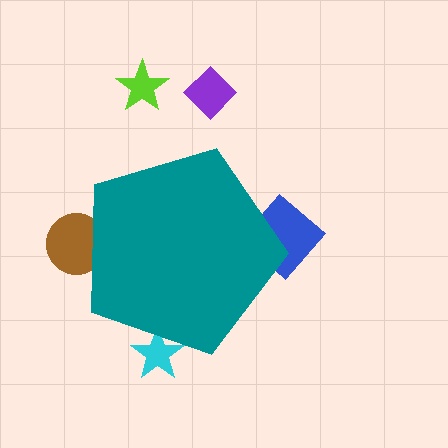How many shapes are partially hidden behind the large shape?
3 shapes are partially hidden.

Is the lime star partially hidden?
No, the lime star is fully visible.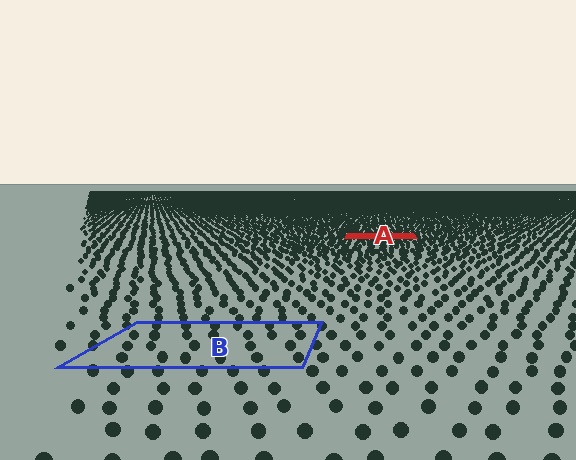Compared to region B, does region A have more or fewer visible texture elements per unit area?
Region A has more texture elements per unit area — they are packed more densely because it is farther away.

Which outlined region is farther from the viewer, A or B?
Region A is farther from the viewer — the texture elements inside it appear smaller and more densely packed.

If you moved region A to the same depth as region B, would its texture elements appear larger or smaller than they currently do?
They would appear larger. At a closer depth, the same texture elements are projected at a bigger on-screen size.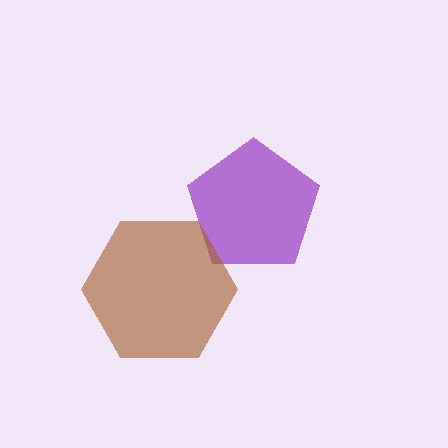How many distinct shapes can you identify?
There are 2 distinct shapes: a purple pentagon, a brown hexagon.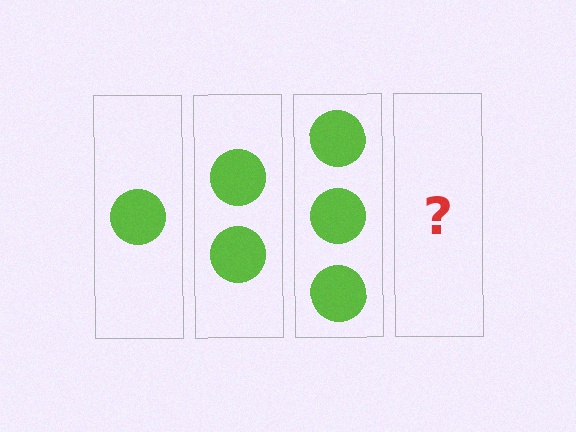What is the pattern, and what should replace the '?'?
The pattern is that each step adds one more circle. The '?' should be 4 circles.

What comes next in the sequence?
The next element should be 4 circles.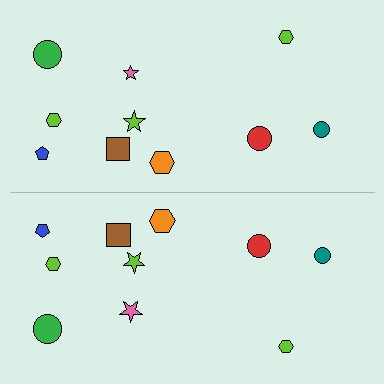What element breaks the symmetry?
The pink star on the bottom side has a different size than its mirror counterpart.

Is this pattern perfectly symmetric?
No, the pattern is not perfectly symmetric. The pink star on the bottom side has a different size than its mirror counterpart.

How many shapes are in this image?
There are 20 shapes in this image.